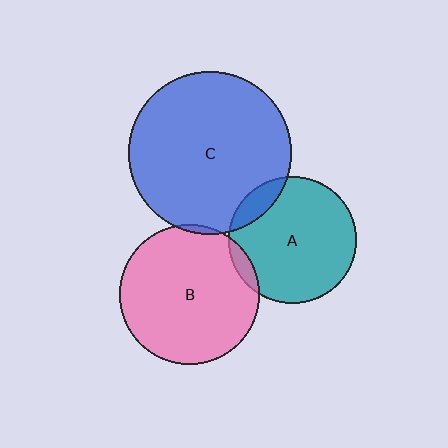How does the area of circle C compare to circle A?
Approximately 1.6 times.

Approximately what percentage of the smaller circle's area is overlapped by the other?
Approximately 5%.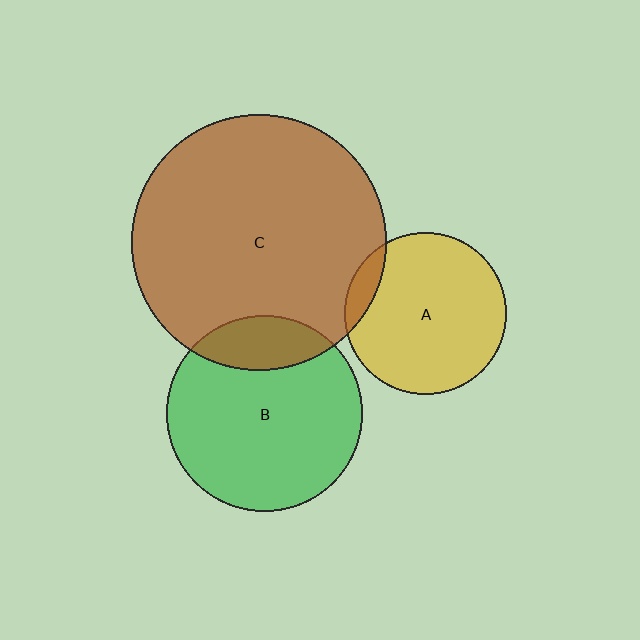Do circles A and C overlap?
Yes.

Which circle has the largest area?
Circle C (brown).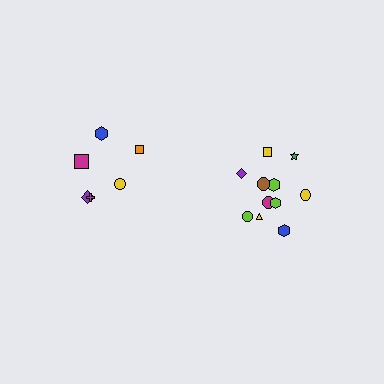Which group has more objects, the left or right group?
The right group.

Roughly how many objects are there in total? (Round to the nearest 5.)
Roughly 20 objects in total.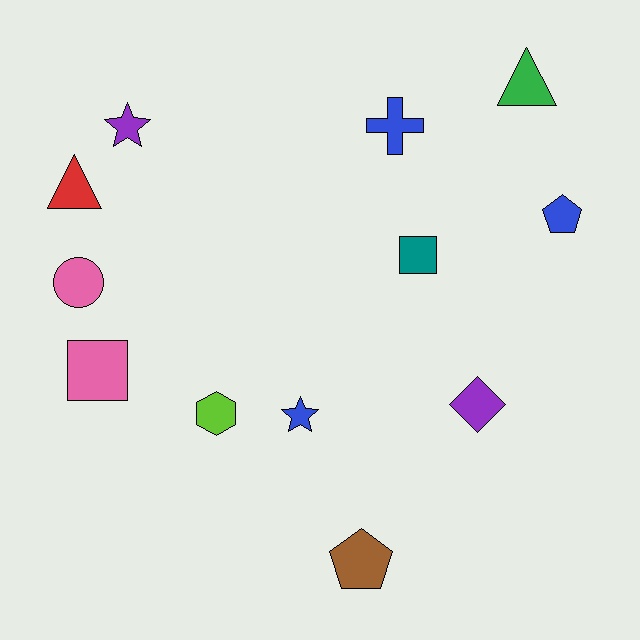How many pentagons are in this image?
There are 2 pentagons.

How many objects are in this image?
There are 12 objects.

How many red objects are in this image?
There is 1 red object.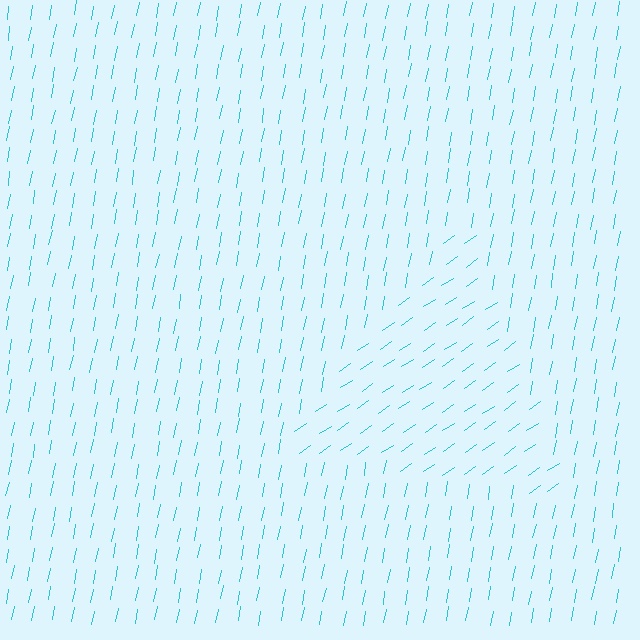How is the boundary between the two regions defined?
The boundary is defined purely by a change in line orientation (approximately 45 degrees difference). All lines are the same color and thickness.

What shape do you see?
I see a triangle.